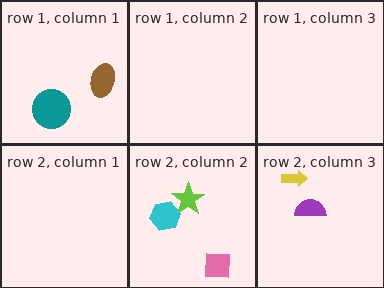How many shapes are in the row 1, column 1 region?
2.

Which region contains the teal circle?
The row 1, column 1 region.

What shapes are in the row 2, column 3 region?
The yellow arrow, the purple semicircle.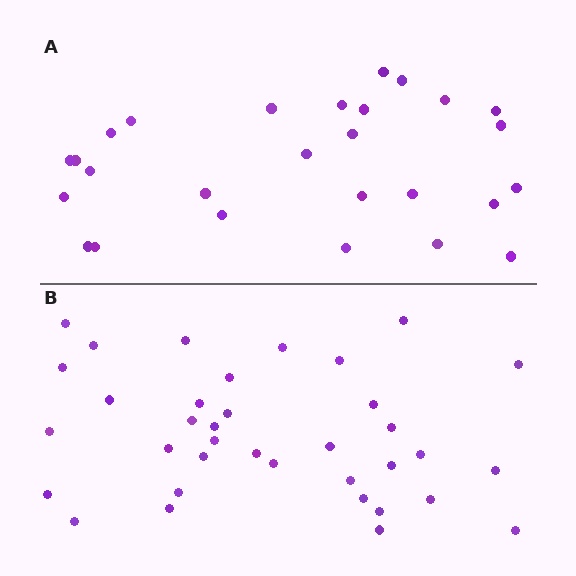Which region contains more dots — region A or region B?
Region B (the bottom region) has more dots.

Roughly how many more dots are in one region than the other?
Region B has roughly 8 or so more dots than region A.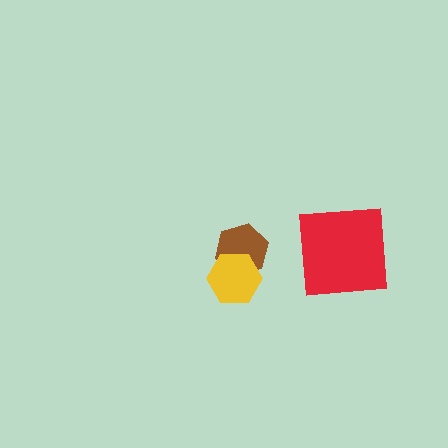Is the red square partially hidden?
No, no other shape covers it.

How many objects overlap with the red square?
0 objects overlap with the red square.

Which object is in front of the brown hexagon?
The yellow hexagon is in front of the brown hexagon.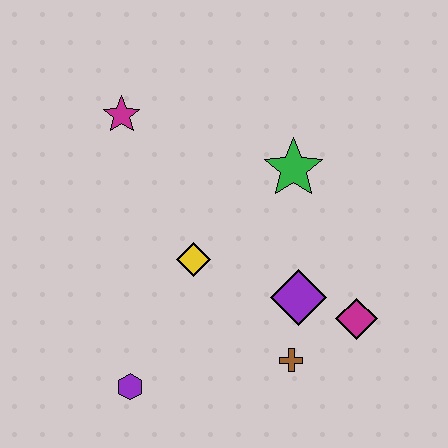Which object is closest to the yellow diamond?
The purple diamond is closest to the yellow diamond.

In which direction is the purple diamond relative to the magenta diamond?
The purple diamond is to the left of the magenta diamond.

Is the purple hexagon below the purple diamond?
Yes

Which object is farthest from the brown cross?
The magenta star is farthest from the brown cross.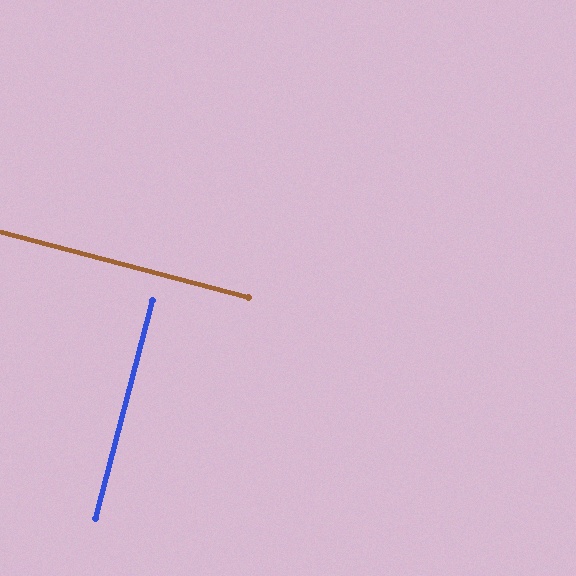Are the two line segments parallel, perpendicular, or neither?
Perpendicular — they meet at approximately 90°.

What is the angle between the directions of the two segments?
Approximately 90 degrees.